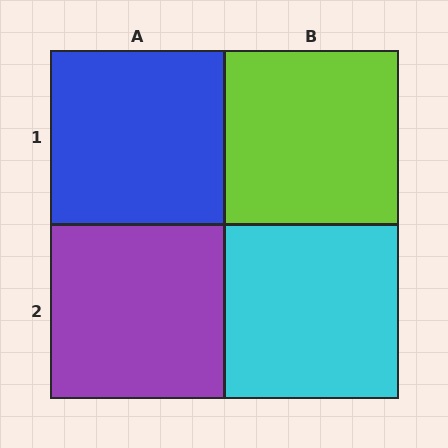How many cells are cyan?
1 cell is cyan.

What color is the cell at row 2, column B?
Cyan.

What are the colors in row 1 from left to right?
Blue, lime.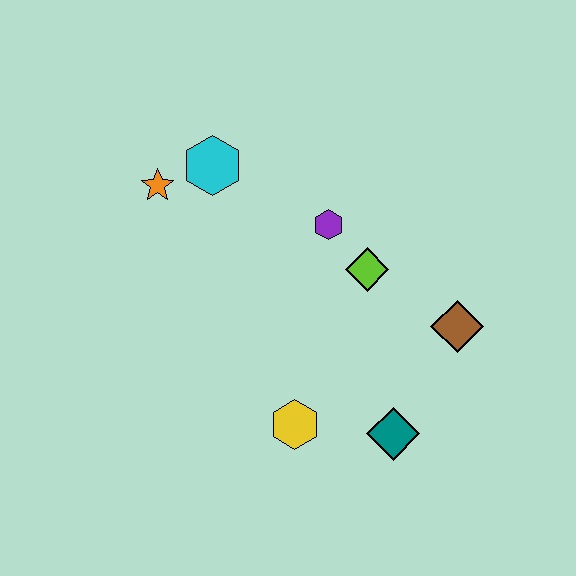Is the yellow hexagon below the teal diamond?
No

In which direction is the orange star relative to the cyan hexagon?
The orange star is to the left of the cyan hexagon.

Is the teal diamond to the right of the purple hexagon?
Yes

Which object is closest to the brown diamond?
The lime diamond is closest to the brown diamond.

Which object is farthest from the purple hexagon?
The teal diamond is farthest from the purple hexagon.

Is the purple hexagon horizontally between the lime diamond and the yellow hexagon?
Yes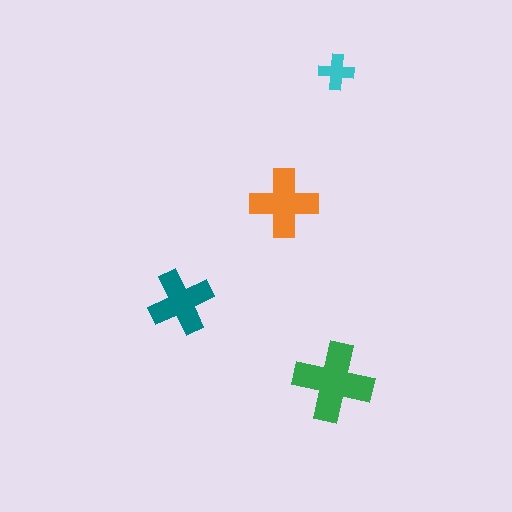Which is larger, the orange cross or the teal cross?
The orange one.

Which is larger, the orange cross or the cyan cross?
The orange one.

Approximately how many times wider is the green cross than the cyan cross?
About 2 times wider.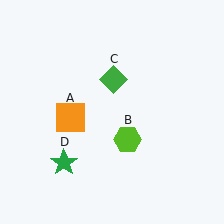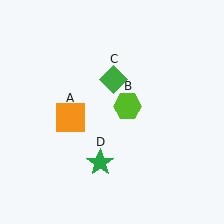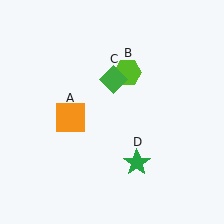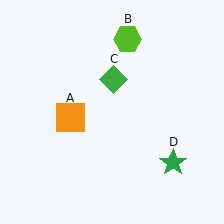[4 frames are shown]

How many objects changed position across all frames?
2 objects changed position: lime hexagon (object B), green star (object D).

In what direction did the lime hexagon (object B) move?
The lime hexagon (object B) moved up.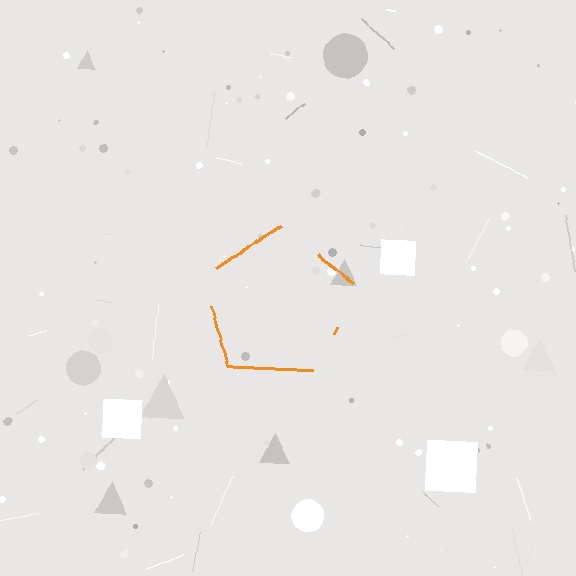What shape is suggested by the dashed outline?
The dashed outline suggests a pentagon.